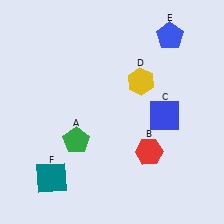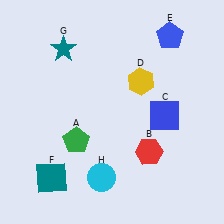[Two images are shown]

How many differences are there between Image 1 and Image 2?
There are 2 differences between the two images.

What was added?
A teal star (G), a cyan circle (H) were added in Image 2.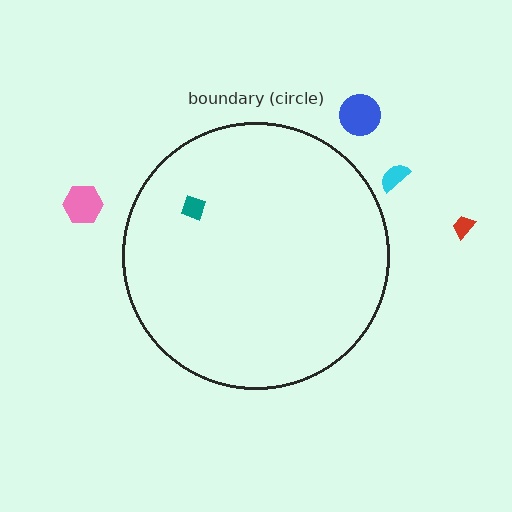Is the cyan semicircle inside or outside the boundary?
Outside.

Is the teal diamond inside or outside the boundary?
Inside.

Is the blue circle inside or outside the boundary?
Outside.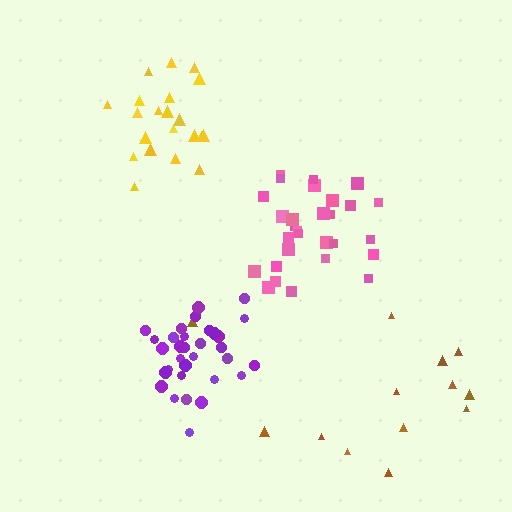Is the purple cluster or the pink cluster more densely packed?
Purple.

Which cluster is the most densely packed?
Purple.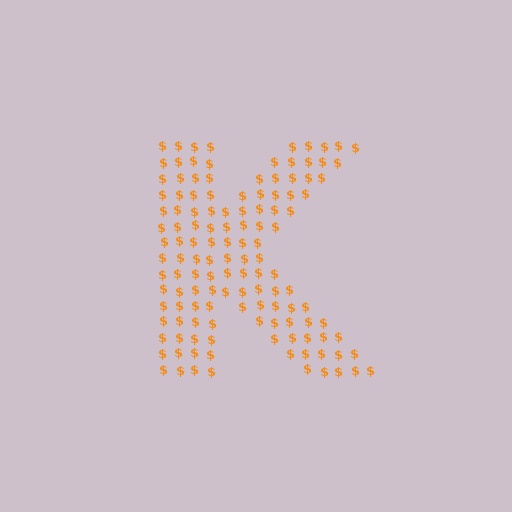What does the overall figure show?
The overall figure shows the letter K.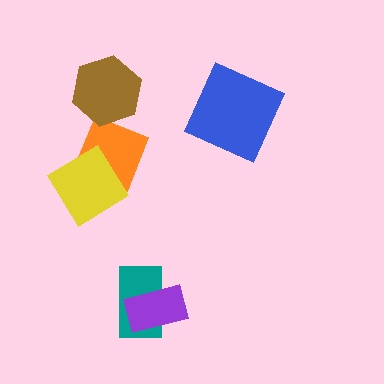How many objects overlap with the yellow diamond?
1 object overlaps with the yellow diamond.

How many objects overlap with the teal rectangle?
1 object overlaps with the teal rectangle.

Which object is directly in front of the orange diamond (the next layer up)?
The brown hexagon is directly in front of the orange diamond.